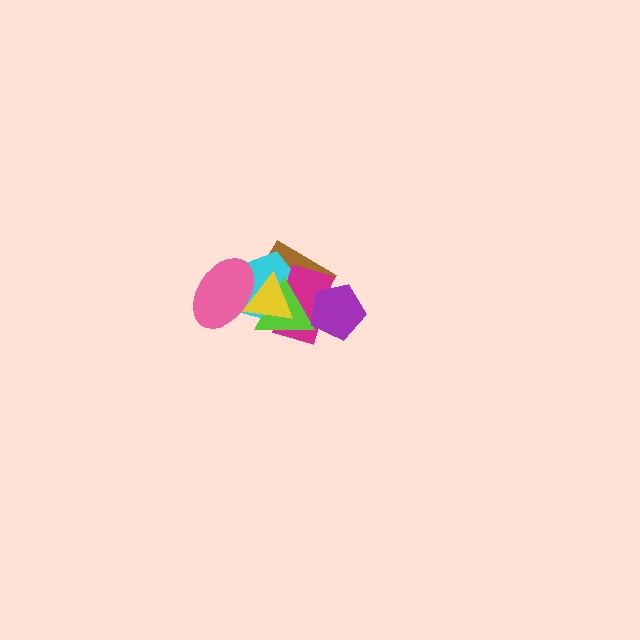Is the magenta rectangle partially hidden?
Yes, it is partially covered by another shape.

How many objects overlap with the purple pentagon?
3 objects overlap with the purple pentagon.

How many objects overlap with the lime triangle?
6 objects overlap with the lime triangle.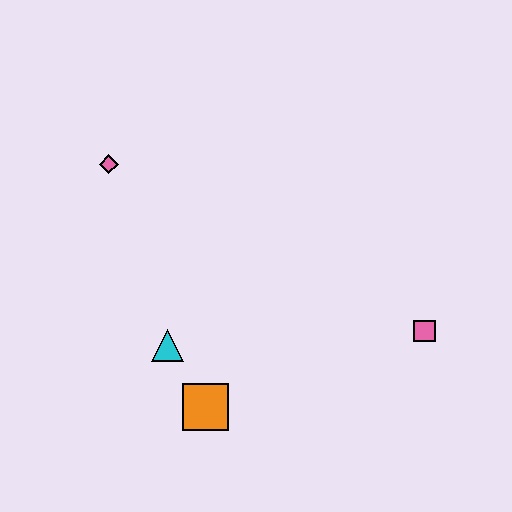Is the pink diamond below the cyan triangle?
No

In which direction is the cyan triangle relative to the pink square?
The cyan triangle is to the left of the pink square.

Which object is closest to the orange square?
The cyan triangle is closest to the orange square.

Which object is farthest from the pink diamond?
The pink square is farthest from the pink diamond.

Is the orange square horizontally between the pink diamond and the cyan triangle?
No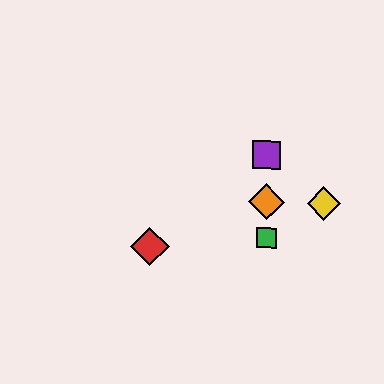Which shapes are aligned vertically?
The blue square, the green square, the purple square, the orange diamond are aligned vertically.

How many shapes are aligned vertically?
4 shapes (the blue square, the green square, the purple square, the orange diamond) are aligned vertically.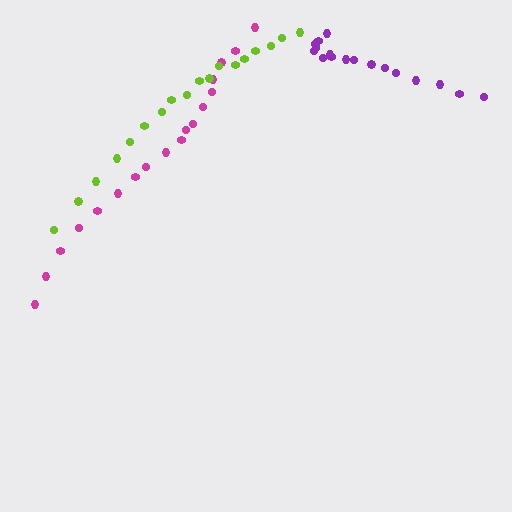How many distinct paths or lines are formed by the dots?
There are 3 distinct paths.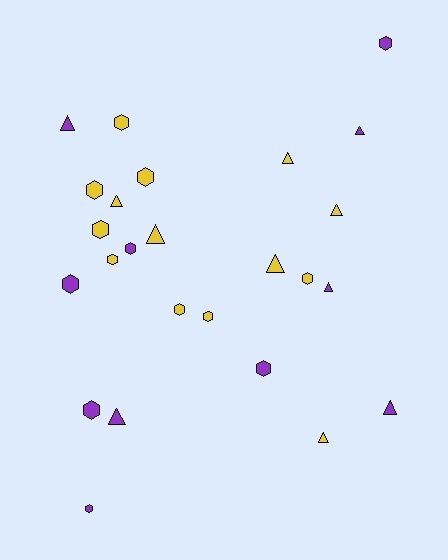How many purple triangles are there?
There are 5 purple triangles.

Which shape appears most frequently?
Hexagon, with 14 objects.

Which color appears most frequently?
Yellow, with 14 objects.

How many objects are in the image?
There are 25 objects.